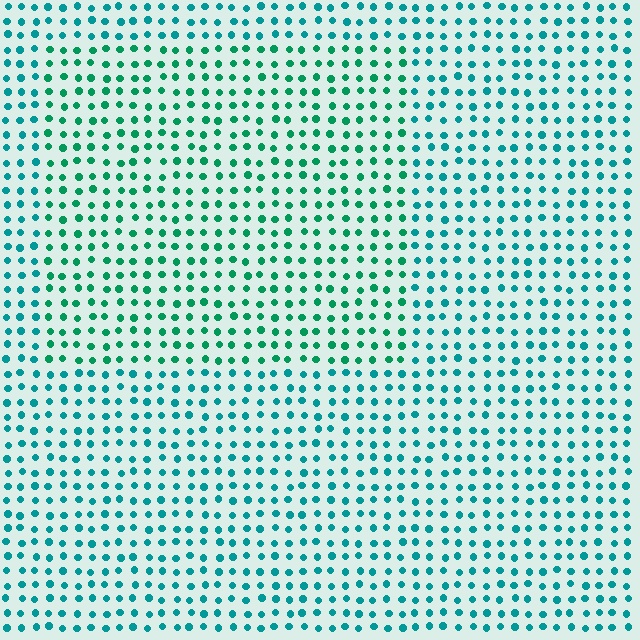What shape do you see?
I see a rectangle.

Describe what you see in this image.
The image is filled with small teal elements in a uniform arrangement. A rectangle-shaped region is visible where the elements are tinted to a slightly different hue, forming a subtle color boundary.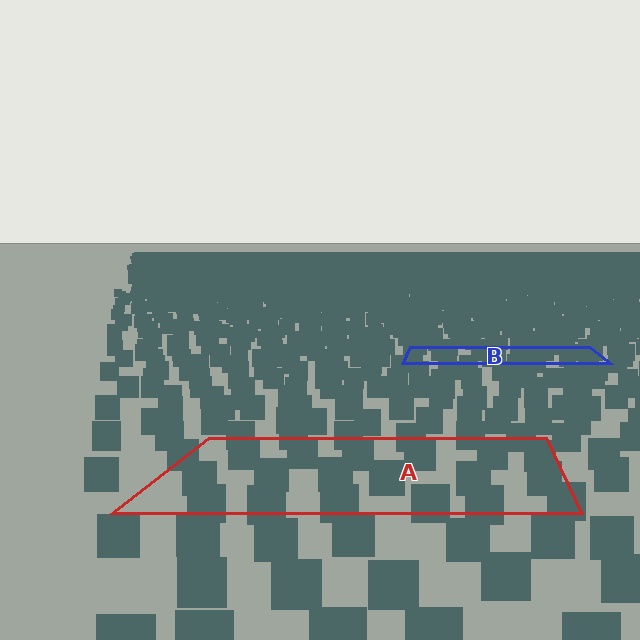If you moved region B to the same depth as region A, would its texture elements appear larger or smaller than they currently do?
They would appear larger. At a closer depth, the same texture elements are projected at a bigger on-screen size.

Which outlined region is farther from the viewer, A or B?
Region B is farther from the viewer — the texture elements inside it appear smaller and more densely packed.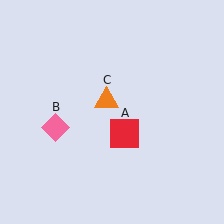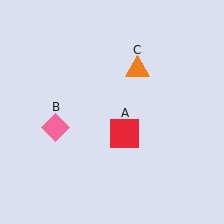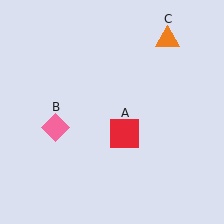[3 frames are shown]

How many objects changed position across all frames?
1 object changed position: orange triangle (object C).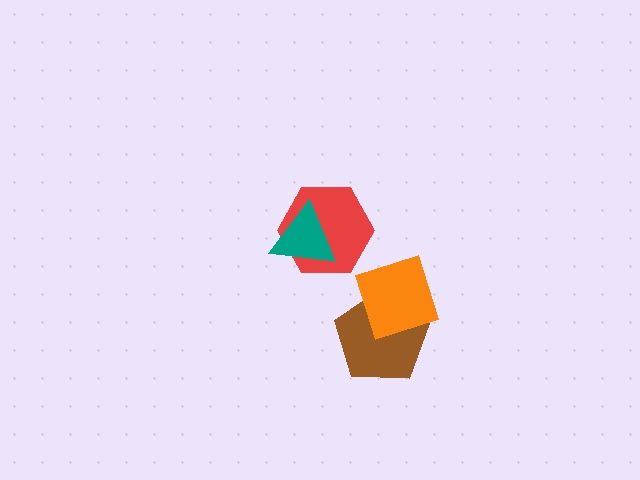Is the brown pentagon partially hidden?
Yes, it is partially covered by another shape.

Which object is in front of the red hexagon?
The teal triangle is in front of the red hexagon.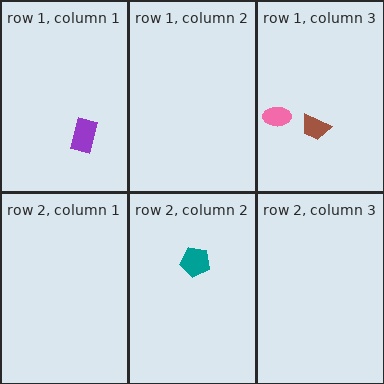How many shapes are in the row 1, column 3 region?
2.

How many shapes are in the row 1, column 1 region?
1.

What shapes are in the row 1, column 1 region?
The purple rectangle.